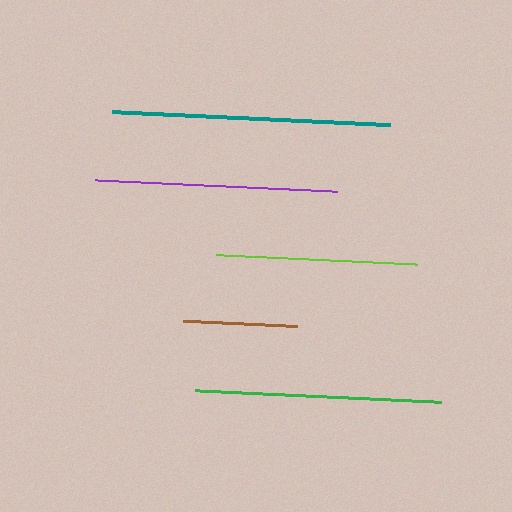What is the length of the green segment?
The green segment is approximately 247 pixels long.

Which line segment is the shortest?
The brown line is the shortest at approximately 115 pixels.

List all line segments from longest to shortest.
From longest to shortest: teal, green, purple, lime, brown.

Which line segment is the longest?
The teal line is the longest at approximately 279 pixels.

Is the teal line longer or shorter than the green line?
The teal line is longer than the green line.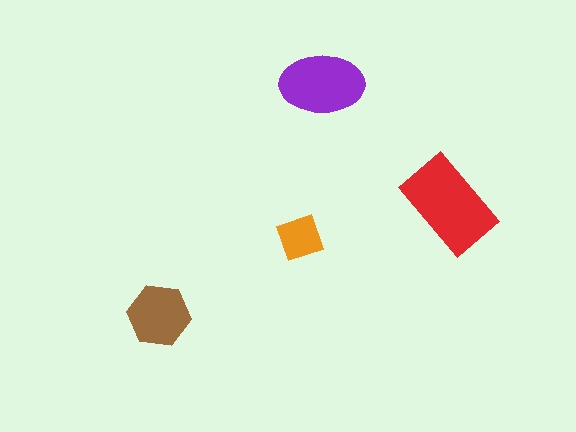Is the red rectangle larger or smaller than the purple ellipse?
Larger.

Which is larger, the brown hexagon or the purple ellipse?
The purple ellipse.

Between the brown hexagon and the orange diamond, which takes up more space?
The brown hexagon.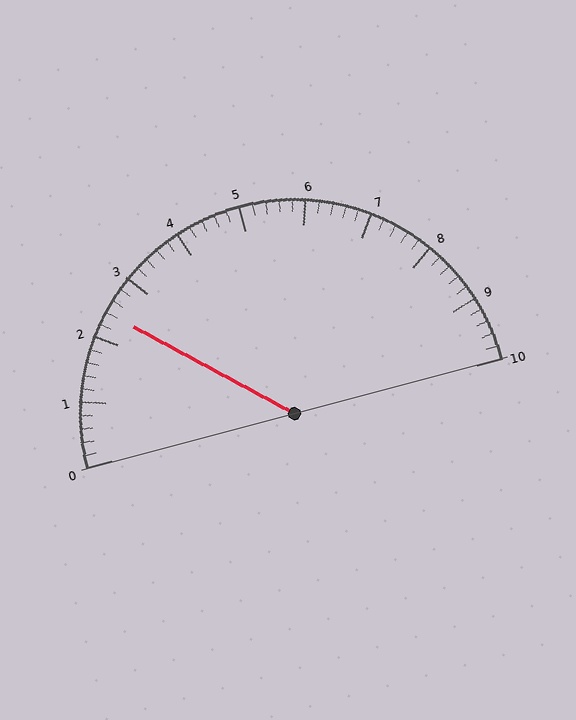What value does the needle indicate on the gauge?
The needle indicates approximately 2.4.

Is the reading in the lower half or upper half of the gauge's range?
The reading is in the lower half of the range (0 to 10).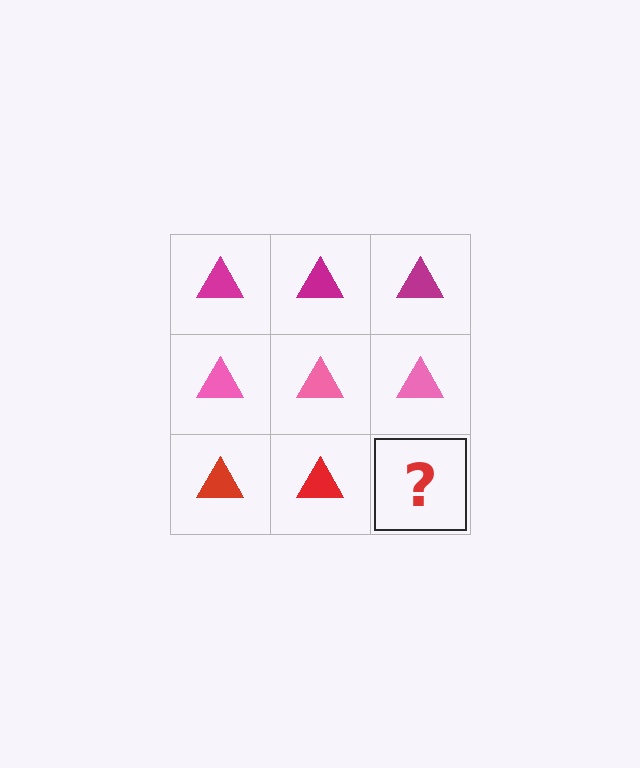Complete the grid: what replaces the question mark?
The question mark should be replaced with a red triangle.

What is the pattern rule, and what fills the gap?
The rule is that each row has a consistent color. The gap should be filled with a red triangle.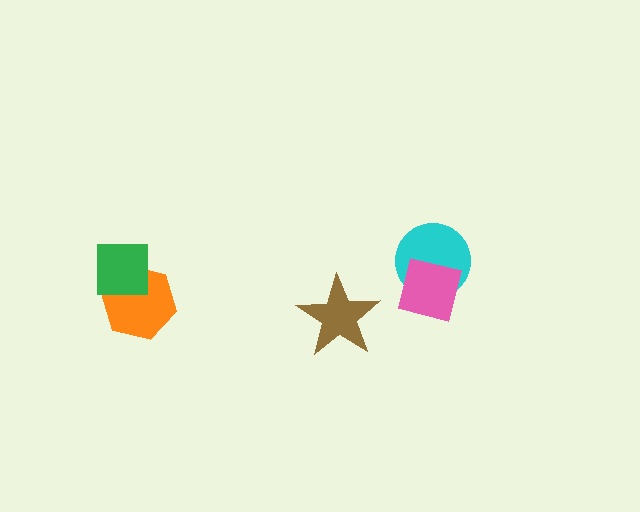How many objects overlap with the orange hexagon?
1 object overlaps with the orange hexagon.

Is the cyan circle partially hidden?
Yes, it is partially covered by another shape.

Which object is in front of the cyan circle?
The pink square is in front of the cyan circle.